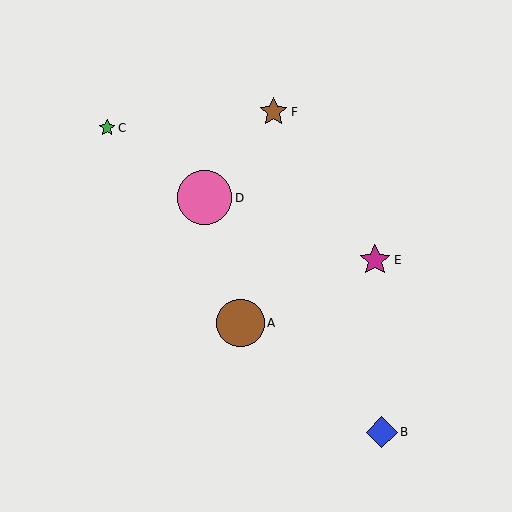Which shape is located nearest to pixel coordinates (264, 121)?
The brown star (labeled F) at (274, 112) is nearest to that location.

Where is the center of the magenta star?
The center of the magenta star is at (375, 260).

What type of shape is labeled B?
Shape B is a blue diamond.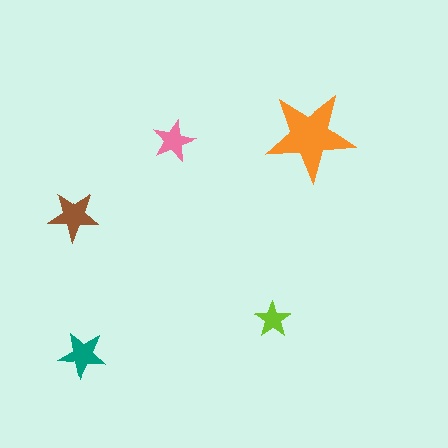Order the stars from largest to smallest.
the orange one, the brown one, the teal one, the pink one, the lime one.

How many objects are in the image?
There are 5 objects in the image.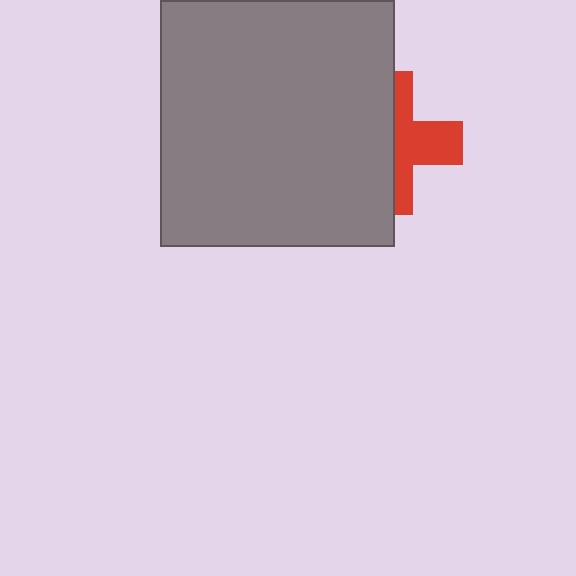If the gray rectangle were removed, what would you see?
You would see the complete red cross.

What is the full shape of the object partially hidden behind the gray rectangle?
The partially hidden object is a red cross.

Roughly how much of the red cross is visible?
A small part of it is visible (roughly 45%).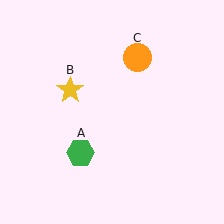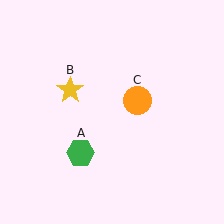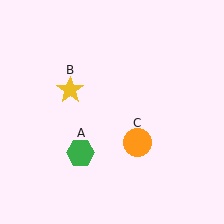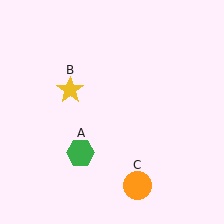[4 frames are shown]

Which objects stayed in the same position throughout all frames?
Green hexagon (object A) and yellow star (object B) remained stationary.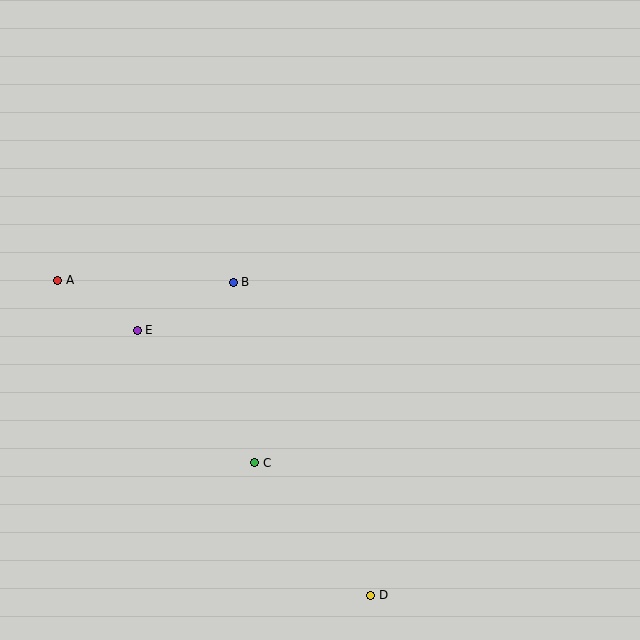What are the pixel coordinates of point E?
Point E is at (137, 330).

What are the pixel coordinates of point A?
Point A is at (58, 280).